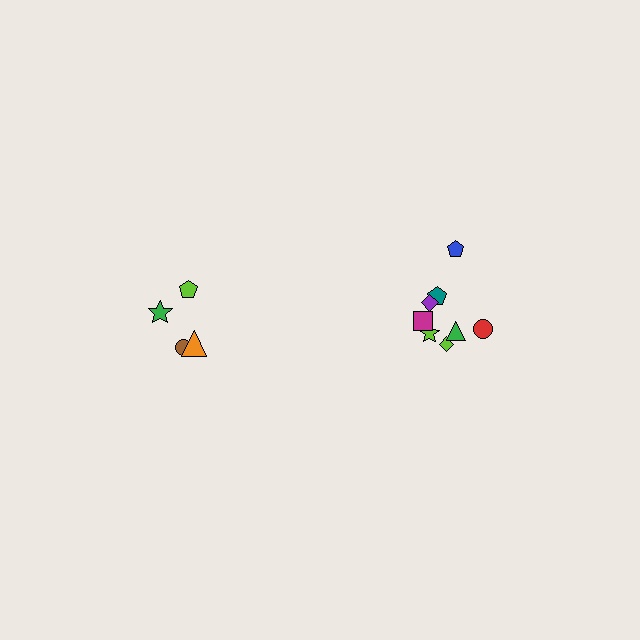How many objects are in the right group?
There are 8 objects.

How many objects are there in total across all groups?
There are 12 objects.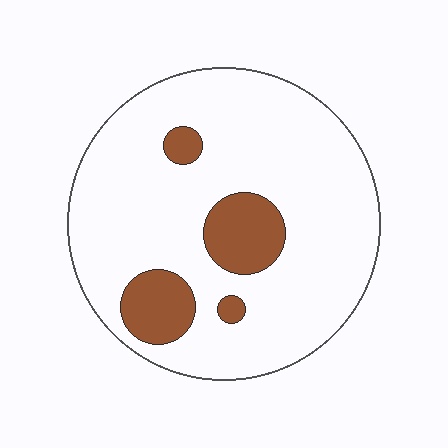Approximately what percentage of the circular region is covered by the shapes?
Approximately 15%.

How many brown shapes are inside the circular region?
4.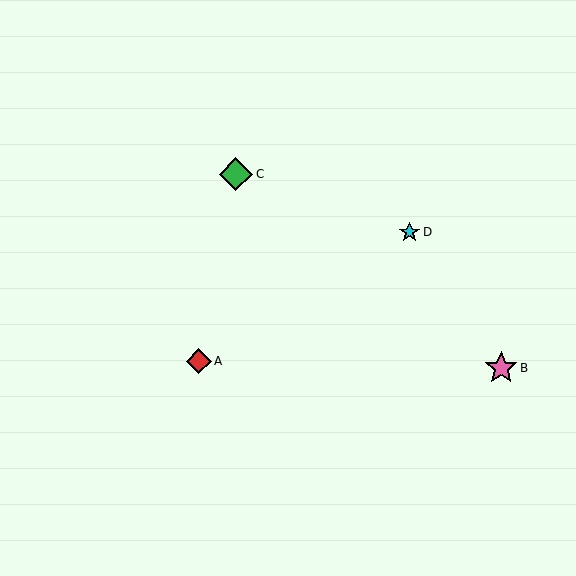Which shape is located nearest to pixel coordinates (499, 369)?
The pink star (labeled B) at (501, 368) is nearest to that location.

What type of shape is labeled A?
Shape A is a red diamond.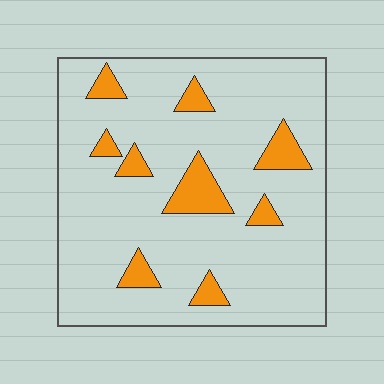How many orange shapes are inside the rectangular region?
9.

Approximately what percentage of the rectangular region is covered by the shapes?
Approximately 15%.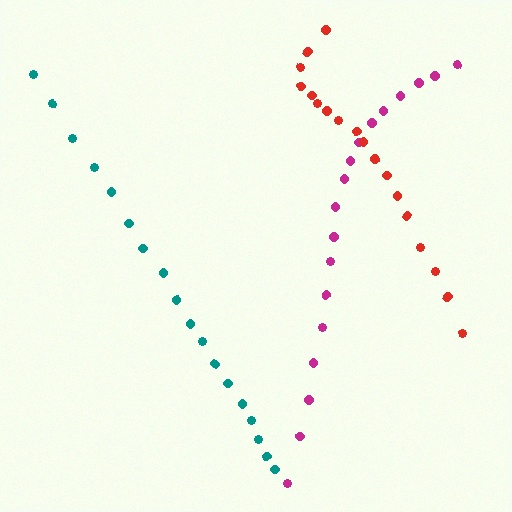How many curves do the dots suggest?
There are 3 distinct paths.